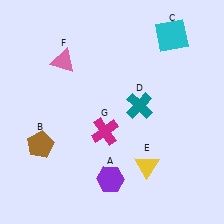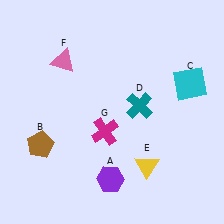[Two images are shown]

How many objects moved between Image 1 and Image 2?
1 object moved between the two images.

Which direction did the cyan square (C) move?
The cyan square (C) moved down.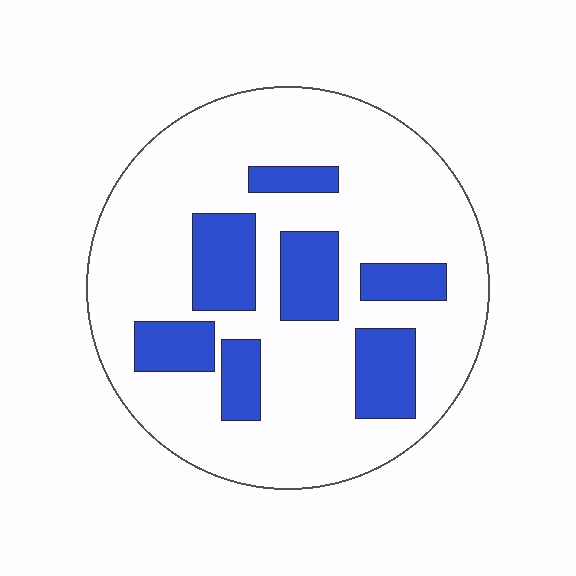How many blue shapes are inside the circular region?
7.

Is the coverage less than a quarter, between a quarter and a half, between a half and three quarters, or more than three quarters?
Less than a quarter.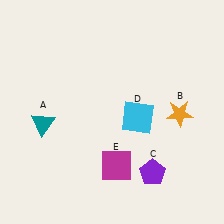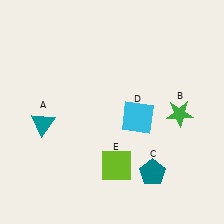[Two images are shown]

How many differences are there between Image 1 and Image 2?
There are 3 differences between the two images.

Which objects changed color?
B changed from orange to green. C changed from purple to teal. E changed from magenta to lime.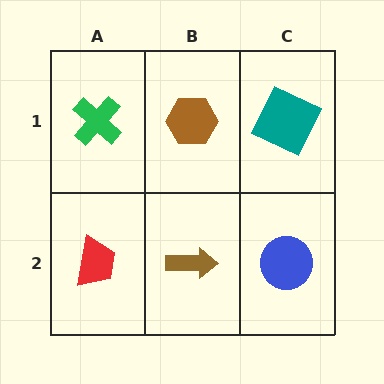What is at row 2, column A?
A red trapezoid.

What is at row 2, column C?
A blue circle.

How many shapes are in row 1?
3 shapes.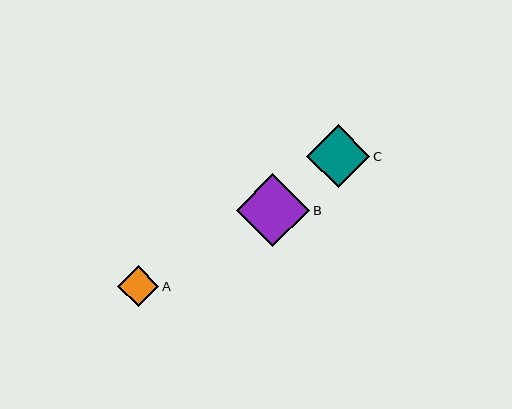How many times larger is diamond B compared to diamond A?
Diamond B is approximately 1.8 times the size of diamond A.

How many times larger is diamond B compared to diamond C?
Diamond B is approximately 1.2 times the size of diamond C.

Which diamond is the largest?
Diamond B is the largest with a size of approximately 74 pixels.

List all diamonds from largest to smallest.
From largest to smallest: B, C, A.